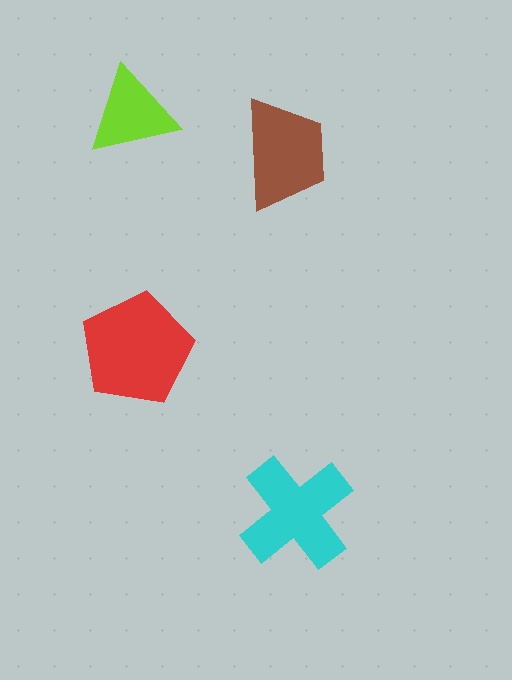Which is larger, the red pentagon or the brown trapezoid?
The red pentagon.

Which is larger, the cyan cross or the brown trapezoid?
The cyan cross.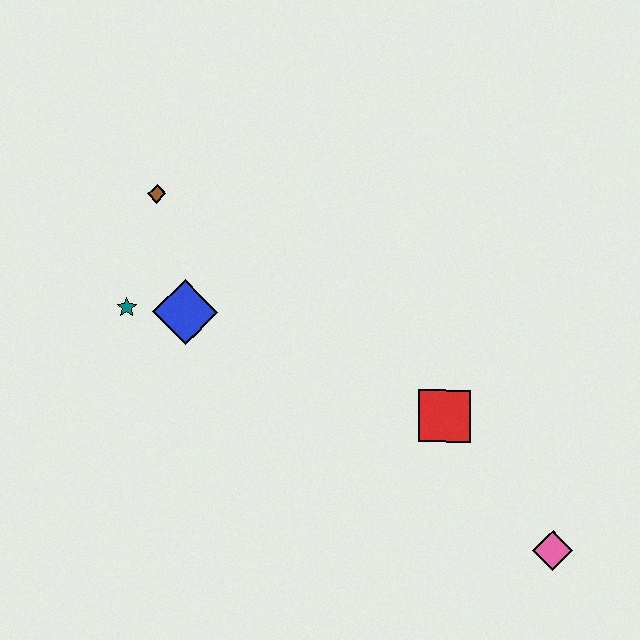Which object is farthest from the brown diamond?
The pink diamond is farthest from the brown diamond.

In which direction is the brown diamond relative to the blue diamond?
The brown diamond is above the blue diamond.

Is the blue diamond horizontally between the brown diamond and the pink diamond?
Yes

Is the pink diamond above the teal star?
No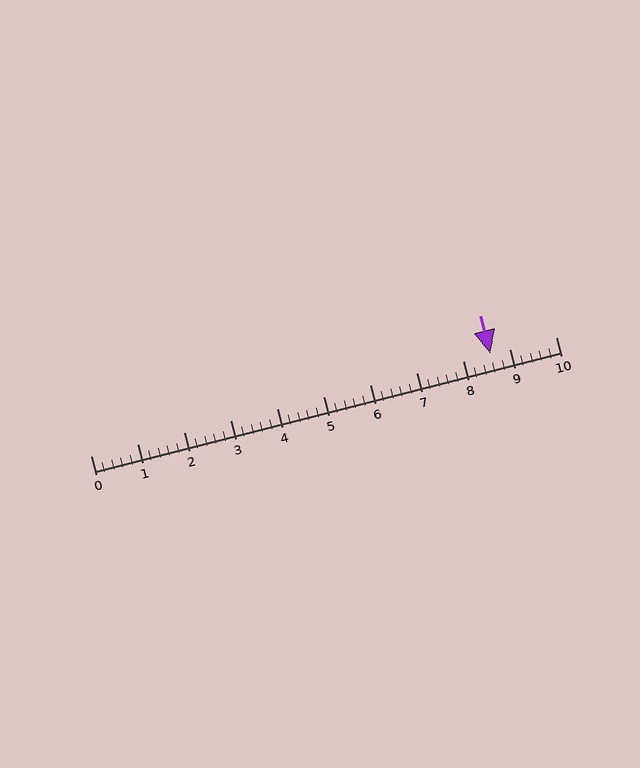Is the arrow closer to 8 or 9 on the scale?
The arrow is closer to 9.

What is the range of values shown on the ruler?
The ruler shows values from 0 to 10.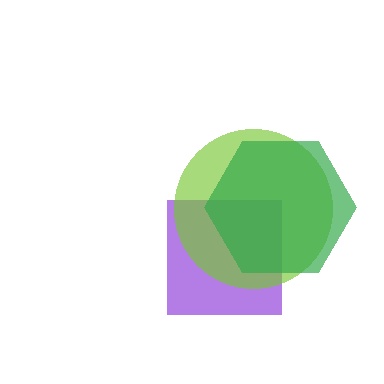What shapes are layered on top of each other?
The layered shapes are: a purple square, a lime circle, a green hexagon.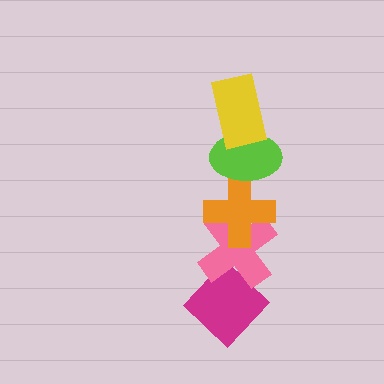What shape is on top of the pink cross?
The orange cross is on top of the pink cross.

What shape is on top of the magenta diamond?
The pink cross is on top of the magenta diamond.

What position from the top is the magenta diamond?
The magenta diamond is 5th from the top.